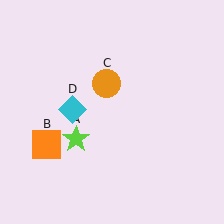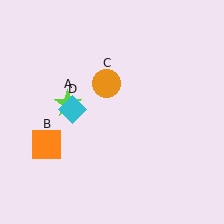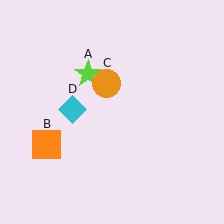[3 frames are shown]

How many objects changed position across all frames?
1 object changed position: lime star (object A).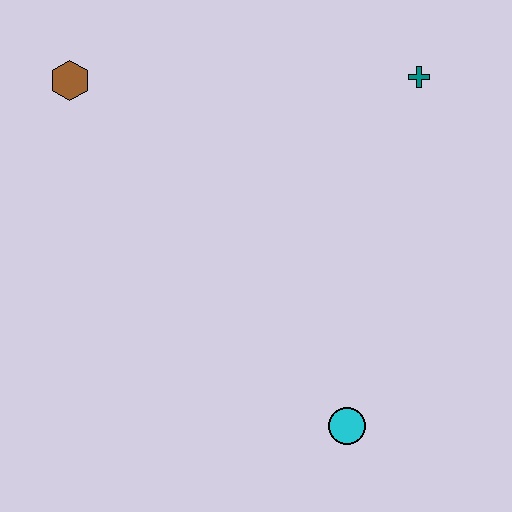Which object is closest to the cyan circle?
The teal cross is closest to the cyan circle.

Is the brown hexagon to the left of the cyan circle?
Yes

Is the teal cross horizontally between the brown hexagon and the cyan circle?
No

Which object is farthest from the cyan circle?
The brown hexagon is farthest from the cyan circle.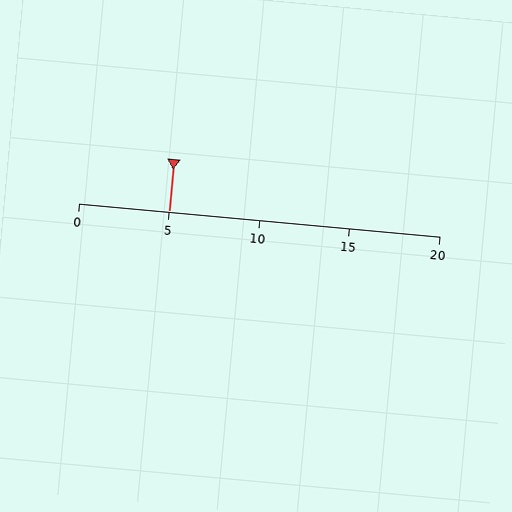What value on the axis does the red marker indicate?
The marker indicates approximately 5.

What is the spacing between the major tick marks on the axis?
The major ticks are spaced 5 apart.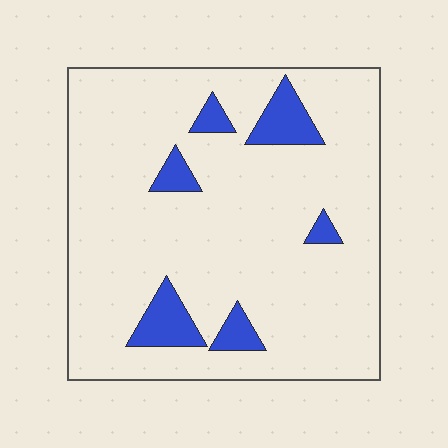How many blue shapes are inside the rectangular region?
6.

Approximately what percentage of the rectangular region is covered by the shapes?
Approximately 10%.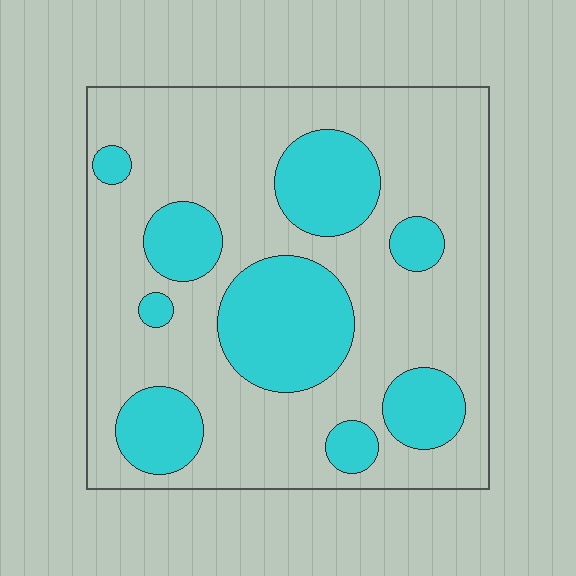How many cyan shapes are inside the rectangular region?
9.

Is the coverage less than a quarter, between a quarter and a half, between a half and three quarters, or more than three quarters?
Between a quarter and a half.